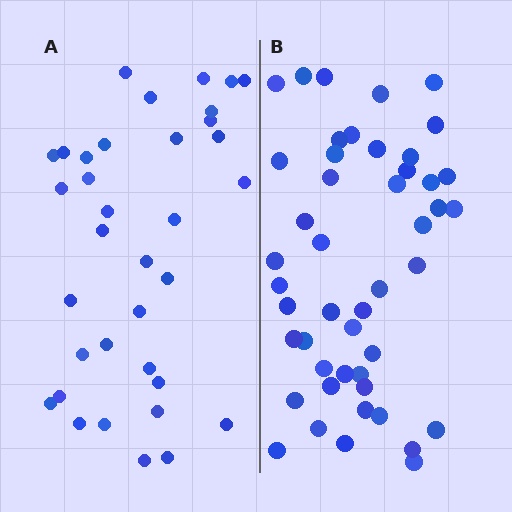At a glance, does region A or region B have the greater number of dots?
Region B (the right region) has more dots.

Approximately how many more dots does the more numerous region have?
Region B has roughly 12 or so more dots than region A.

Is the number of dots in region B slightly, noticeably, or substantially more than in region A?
Region B has noticeably more, but not dramatically so. The ratio is roughly 1.3 to 1.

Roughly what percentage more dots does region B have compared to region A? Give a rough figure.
About 35% more.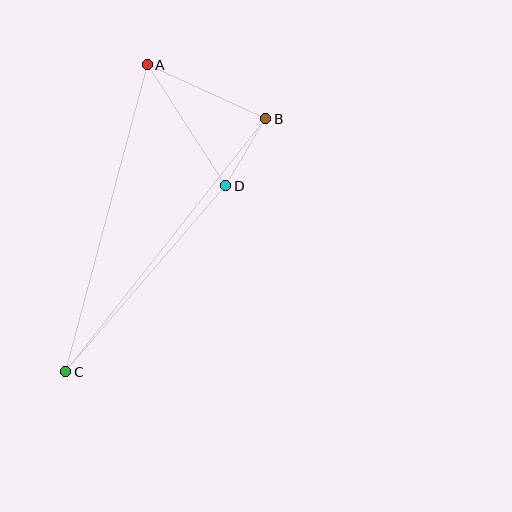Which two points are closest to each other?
Points B and D are closest to each other.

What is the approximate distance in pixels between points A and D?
The distance between A and D is approximately 144 pixels.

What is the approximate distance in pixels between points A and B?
The distance between A and B is approximately 131 pixels.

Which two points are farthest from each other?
Points B and C are farthest from each other.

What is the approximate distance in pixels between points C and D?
The distance between C and D is approximately 245 pixels.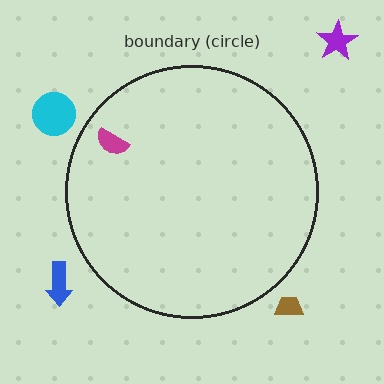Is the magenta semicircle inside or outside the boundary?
Inside.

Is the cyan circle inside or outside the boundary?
Outside.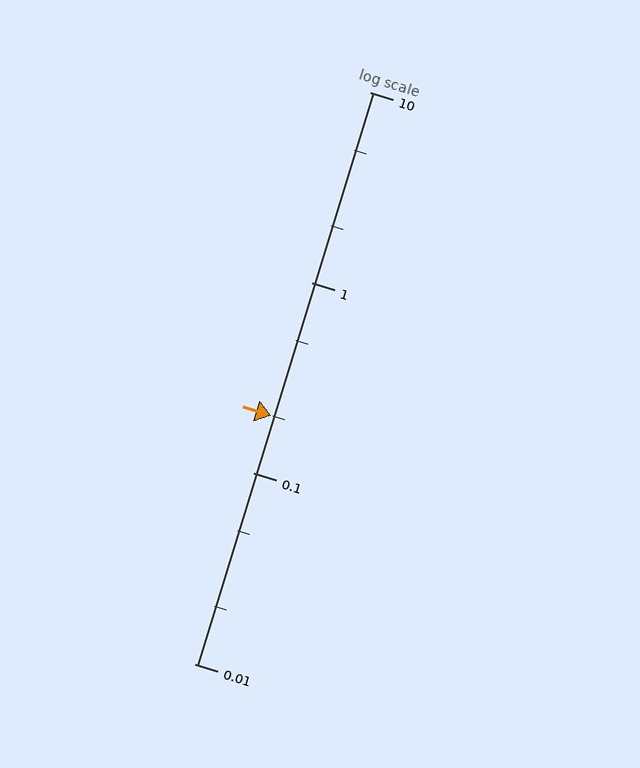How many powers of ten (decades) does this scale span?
The scale spans 3 decades, from 0.01 to 10.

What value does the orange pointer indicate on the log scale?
The pointer indicates approximately 0.2.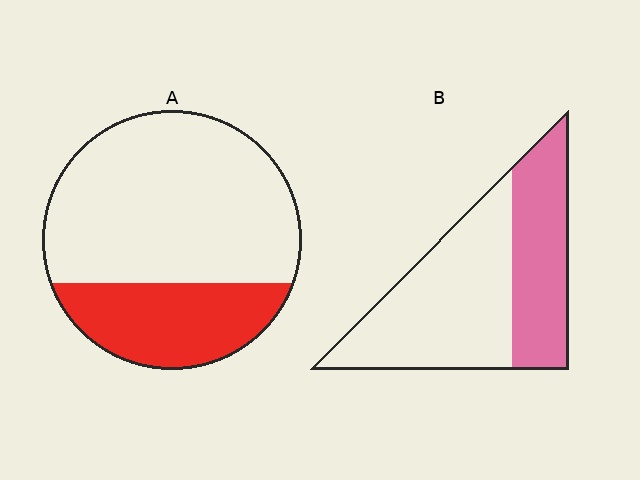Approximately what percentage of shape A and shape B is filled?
A is approximately 30% and B is approximately 40%.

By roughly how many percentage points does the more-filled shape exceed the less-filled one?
By roughly 10 percentage points (B over A).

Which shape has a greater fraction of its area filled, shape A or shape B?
Shape B.